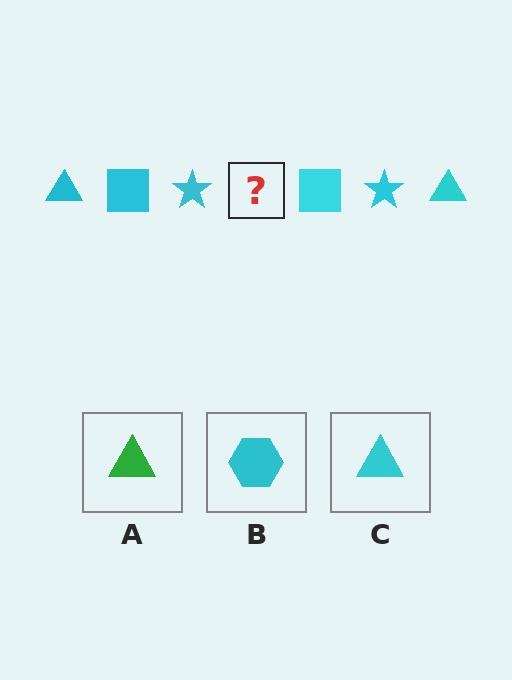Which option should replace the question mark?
Option C.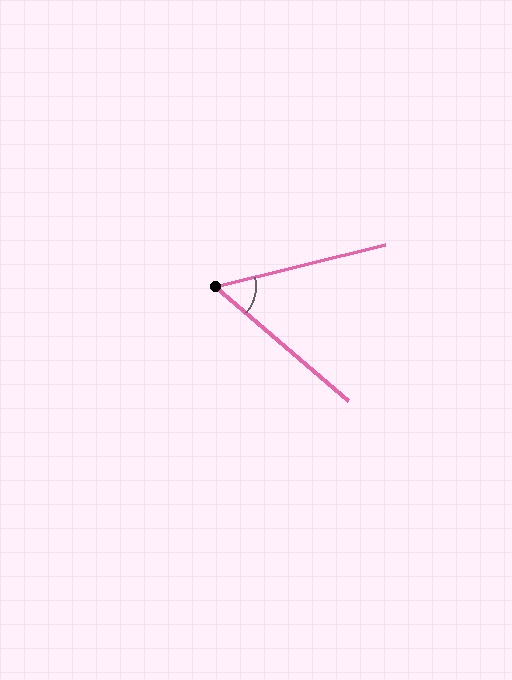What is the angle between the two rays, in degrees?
Approximately 54 degrees.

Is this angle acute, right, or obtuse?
It is acute.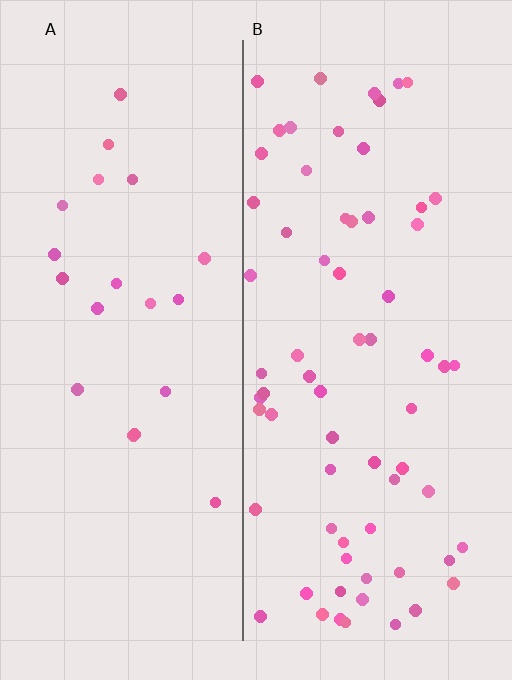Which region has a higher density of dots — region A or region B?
B (the right).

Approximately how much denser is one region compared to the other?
Approximately 3.3× — region B over region A.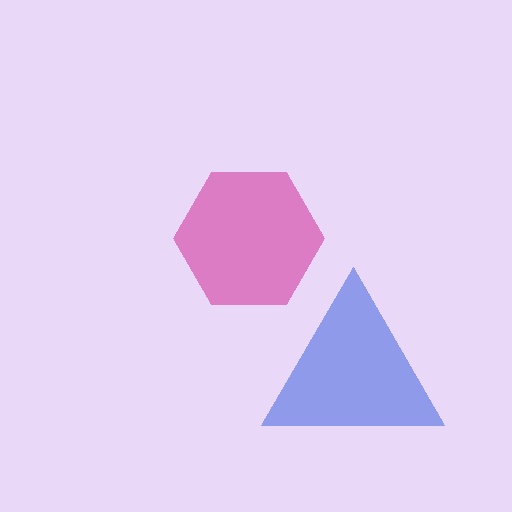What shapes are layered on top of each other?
The layered shapes are: a blue triangle, a magenta hexagon.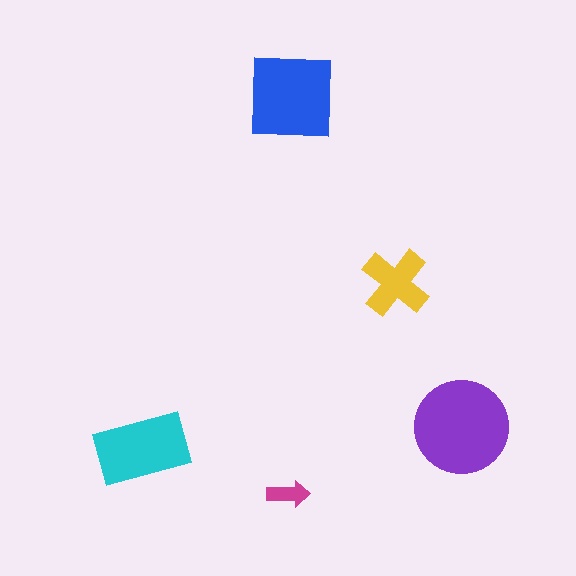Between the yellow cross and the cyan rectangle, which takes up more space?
The cyan rectangle.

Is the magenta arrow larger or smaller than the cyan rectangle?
Smaller.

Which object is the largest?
The purple circle.